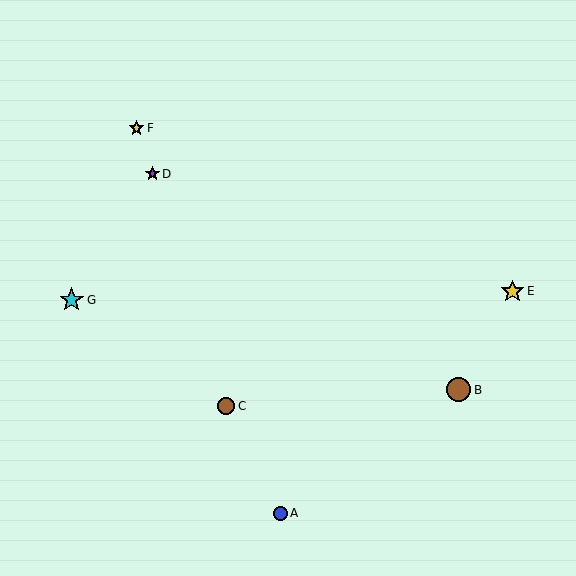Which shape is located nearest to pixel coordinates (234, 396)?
The brown circle (labeled C) at (226, 406) is nearest to that location.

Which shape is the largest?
The brown circle (labeled B) is the largest.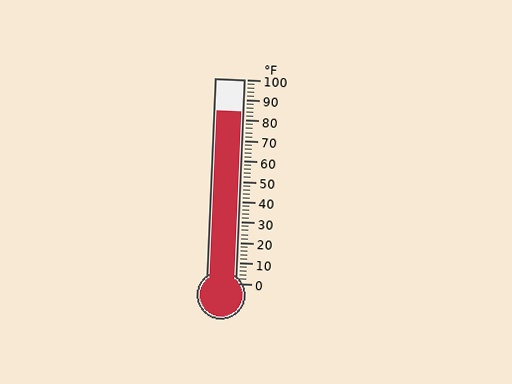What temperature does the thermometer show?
The thermometer shows approximately 84°F.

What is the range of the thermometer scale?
The thermometer scale ranges from 0°F to 100°F.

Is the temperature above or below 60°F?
The temperature is above 60°F.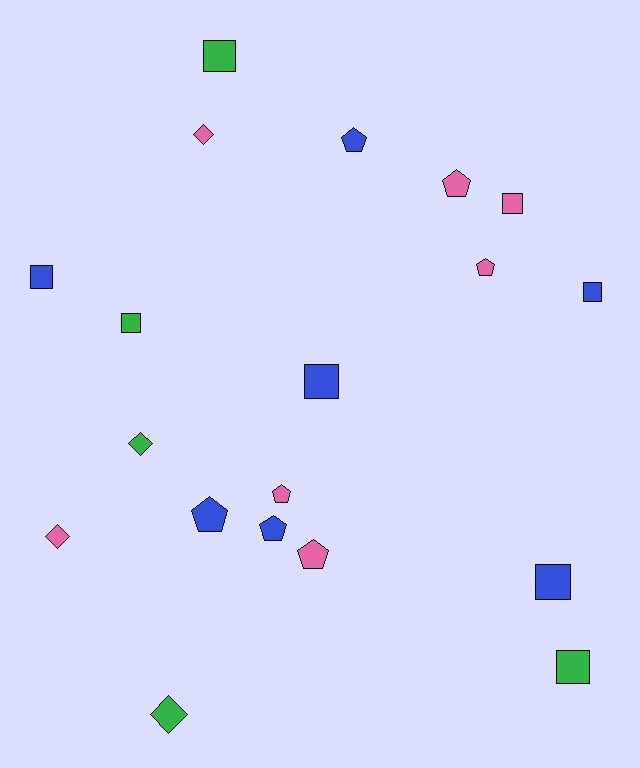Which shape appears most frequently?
Square, with 8 objects.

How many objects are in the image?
There are 19 objects.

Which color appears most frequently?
Blue, with 7 objects.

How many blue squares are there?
There are 4 blue squares.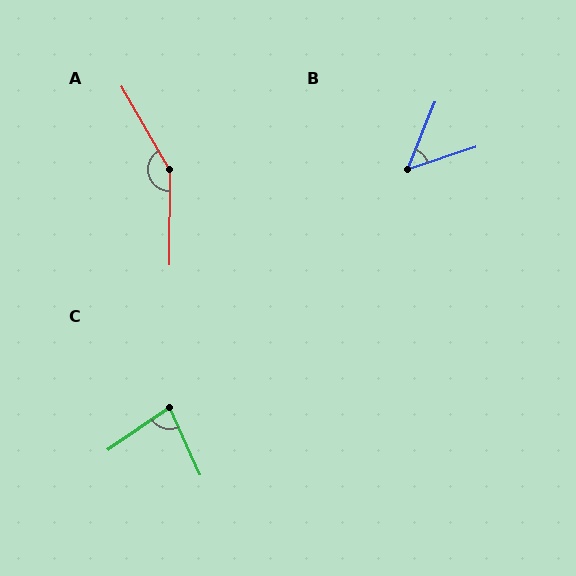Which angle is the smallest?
B, at approximately 50 degrees.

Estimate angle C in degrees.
Approximately 80 degrees.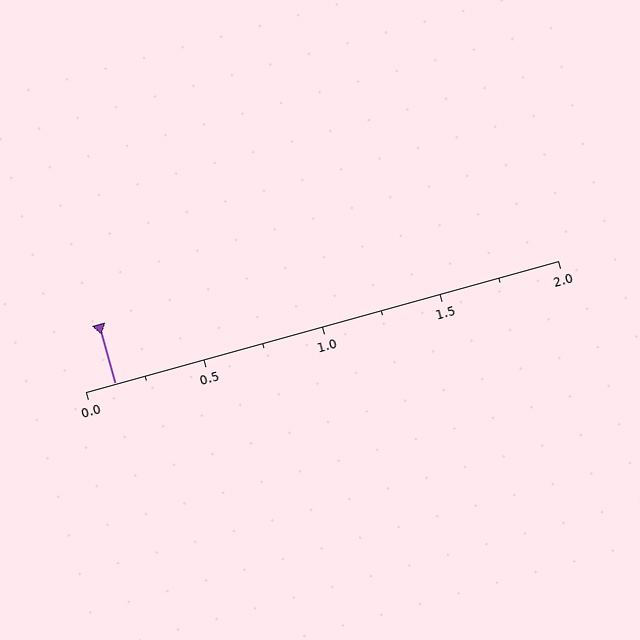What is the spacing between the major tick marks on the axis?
The major ticks are spaced 0.5 apart.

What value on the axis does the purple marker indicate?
The marker indicates approximately 0.12.